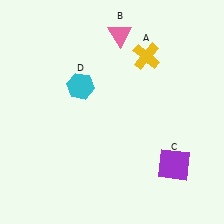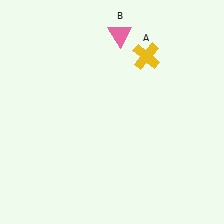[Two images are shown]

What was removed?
The cyan hexagon (D), the purple square (C) were removed in Image 2.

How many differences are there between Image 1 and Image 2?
There are 2 differences between the two images.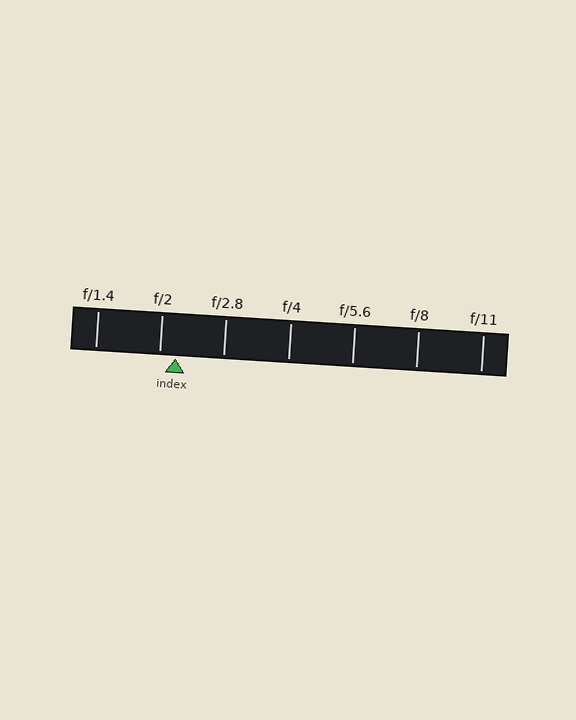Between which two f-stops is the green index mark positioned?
The index mark is between f/2 and f/2.8.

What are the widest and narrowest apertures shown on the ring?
The widest aperture shown is f/1.4 and the narrowest is f/11.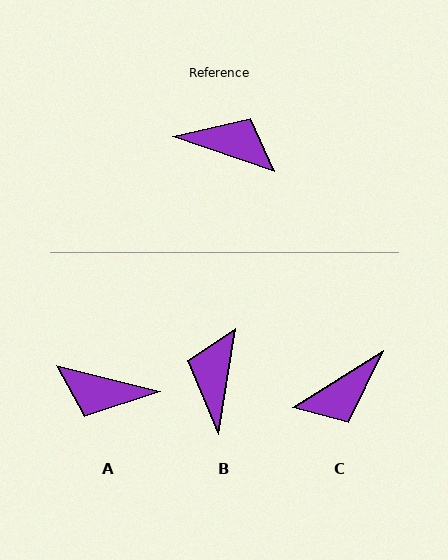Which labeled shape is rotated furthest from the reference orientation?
A, about 175 degrees away.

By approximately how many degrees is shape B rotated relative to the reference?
Approximately 100 degrees counter-clockwise.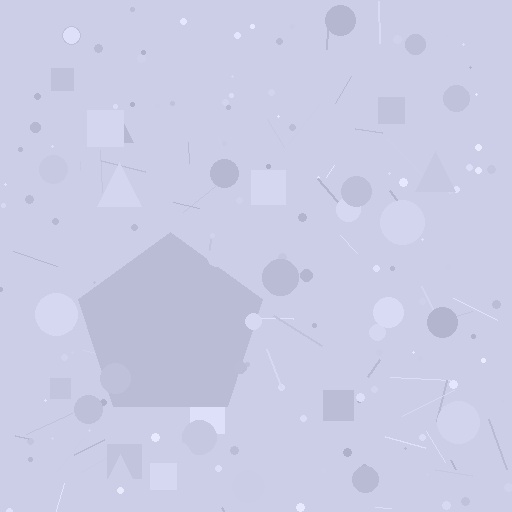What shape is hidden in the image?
A pentagon is hidden in the image.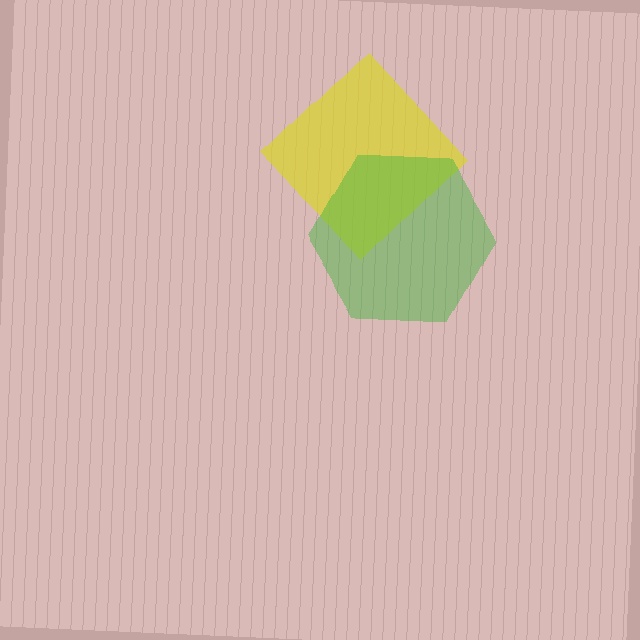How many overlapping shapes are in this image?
There are 2 overlapping shapes in the image.